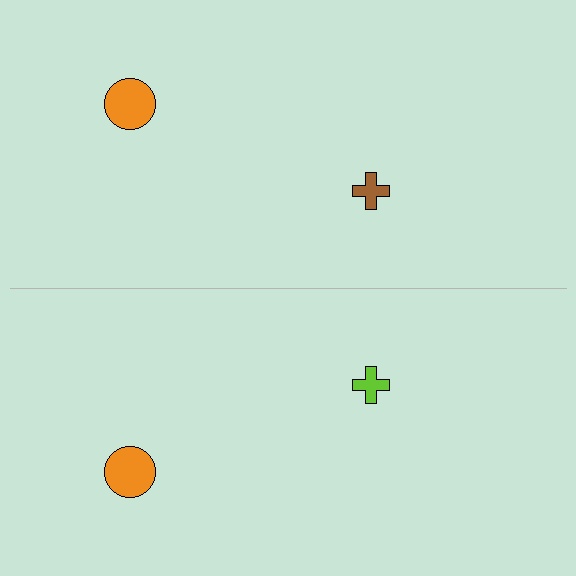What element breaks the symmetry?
The lime cross on the bottom side breaks the symmetry — its mirror counterpart is brown.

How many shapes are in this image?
There are 4 shapes in this image.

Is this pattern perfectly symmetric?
No, the pattern is not perfectly symmetric. The lime cross on the bottom side breaks the symmetry — its mirror counterpart is brown.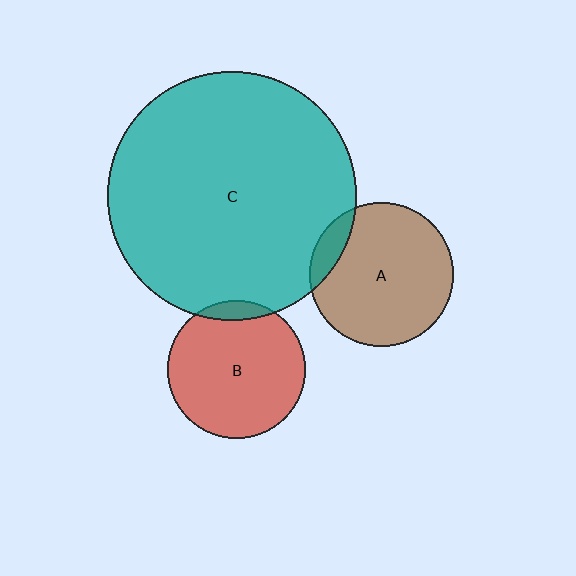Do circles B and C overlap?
Yes.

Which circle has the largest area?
Circle C (teal).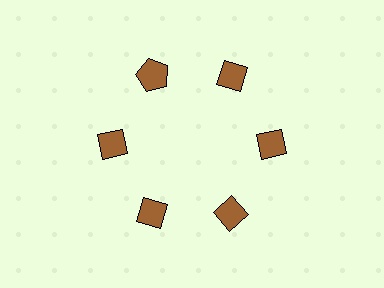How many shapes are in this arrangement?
There are 6 shapes arranged in a ring pattern.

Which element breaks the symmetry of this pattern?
The brown pentagon at roughly the 11 o'clock position breaks the symmetry. All other shapes are brown diamonds.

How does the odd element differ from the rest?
It has a different shape: pentagon instead of diamond.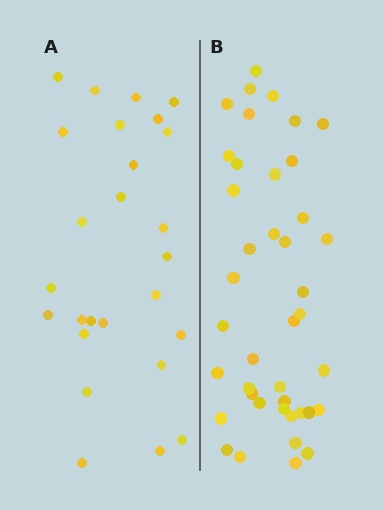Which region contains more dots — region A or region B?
Region B (the right region) has more dots.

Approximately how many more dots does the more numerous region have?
Region B has approximately 15 more dots than region A.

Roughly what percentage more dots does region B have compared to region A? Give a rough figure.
About 60% more.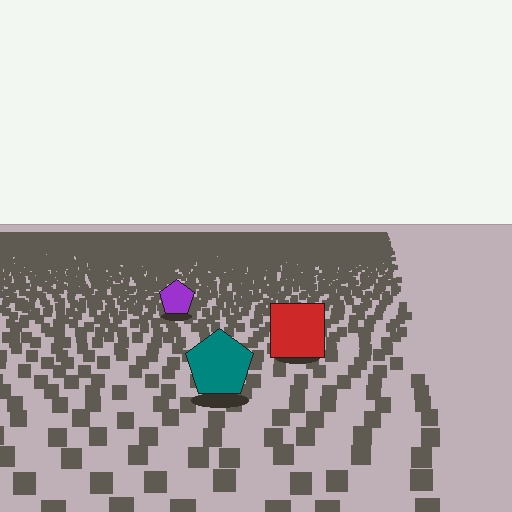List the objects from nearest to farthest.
From nearest to farthest: the teal pentagon, the red square, the purple pentagon.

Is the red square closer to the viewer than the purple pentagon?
Yes. The red square is closer — you can tell from the texture gradient: the ground texture is coarser near it.